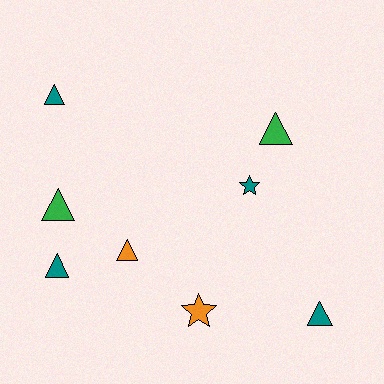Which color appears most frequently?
Teal, with 4 objects.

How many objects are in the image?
There are 8 objects.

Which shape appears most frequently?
Triangle, with 6 objects.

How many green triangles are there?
There are 2 green triangles.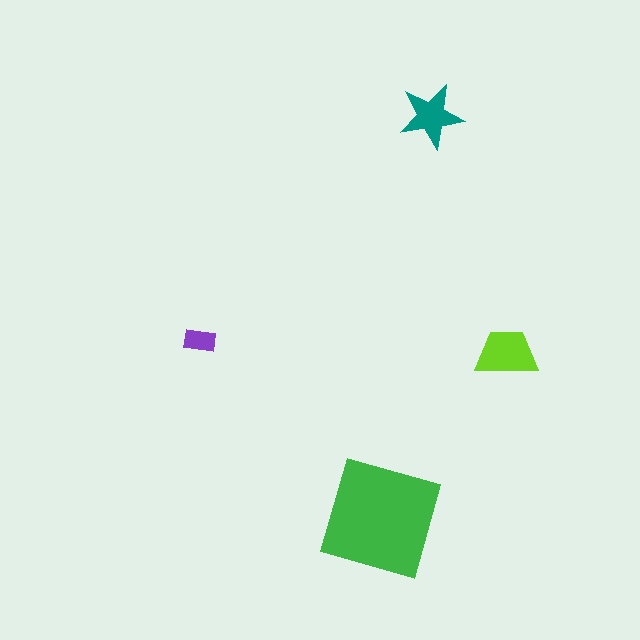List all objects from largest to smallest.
The green square, the lime trapezoid, the teal star, the purple rectangle.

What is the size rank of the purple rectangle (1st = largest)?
4th.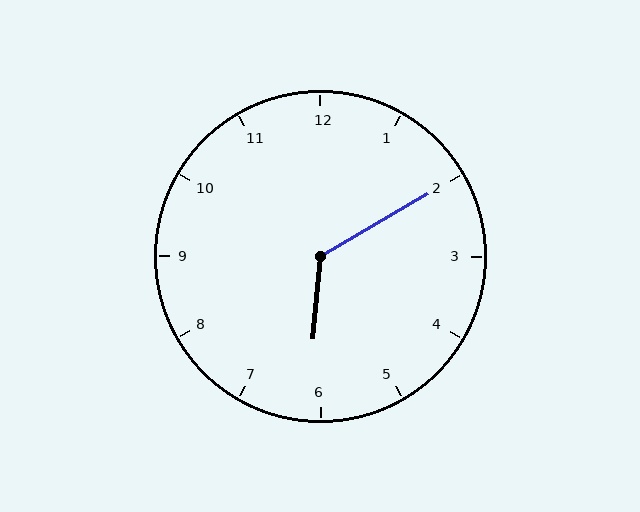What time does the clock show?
6:10.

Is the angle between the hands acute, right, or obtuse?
It is obtuse.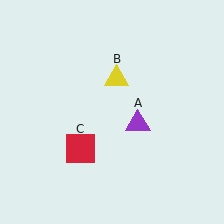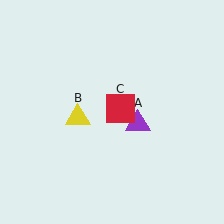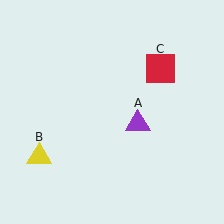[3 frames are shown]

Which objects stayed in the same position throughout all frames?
Purple triangle (object A) remained stationary.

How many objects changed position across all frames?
2 objects changed position: yellow triangle (object B), red square (object C).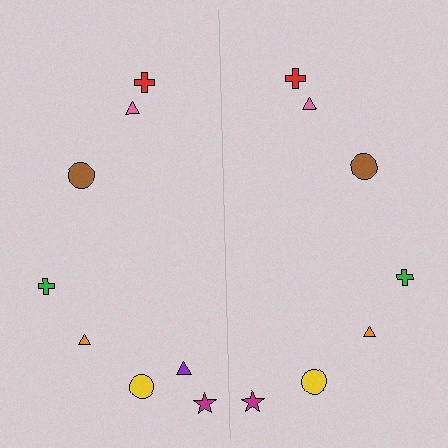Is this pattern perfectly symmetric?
No, the pattern is not perfectly symmetric. A purple triangle is missing from the right side.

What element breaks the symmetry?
A purple triangle is missing from the right side.